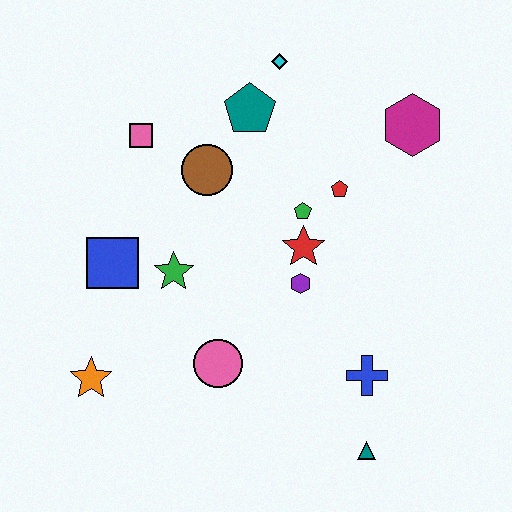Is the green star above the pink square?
No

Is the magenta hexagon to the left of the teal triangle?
No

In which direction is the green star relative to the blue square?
The green star is to the right of the blue square.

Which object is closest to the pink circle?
The green star is closest to the pink circle.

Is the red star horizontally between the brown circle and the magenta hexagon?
Yes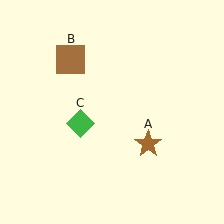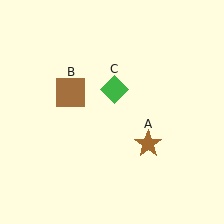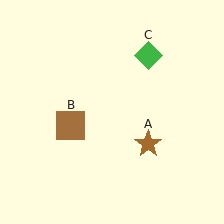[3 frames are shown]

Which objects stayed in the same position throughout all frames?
Brown star (object A) remained stationary.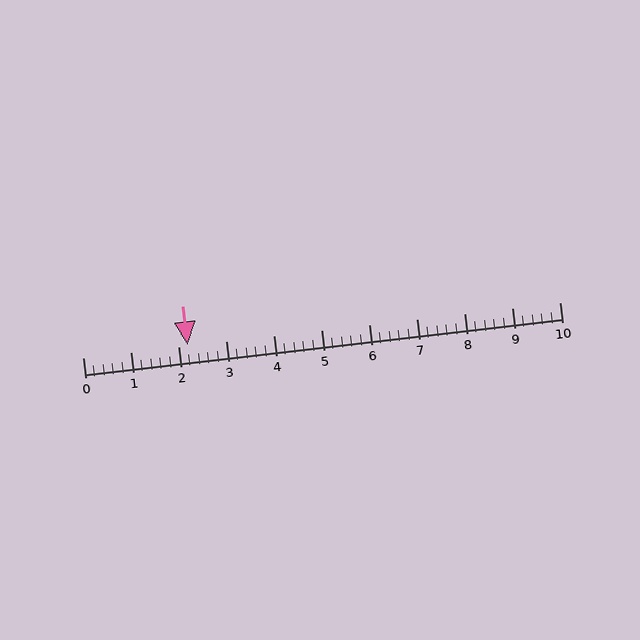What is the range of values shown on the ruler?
The ruler shows values from 0 to 10.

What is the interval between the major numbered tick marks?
The major tick marks are spaced 1 units apart.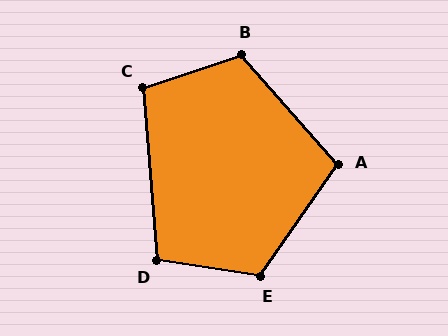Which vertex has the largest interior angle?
E, at approximately 116 degrees.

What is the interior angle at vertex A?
Approximately 104 degrees (obtuse).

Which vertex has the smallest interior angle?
D, at approximately 103 degrees.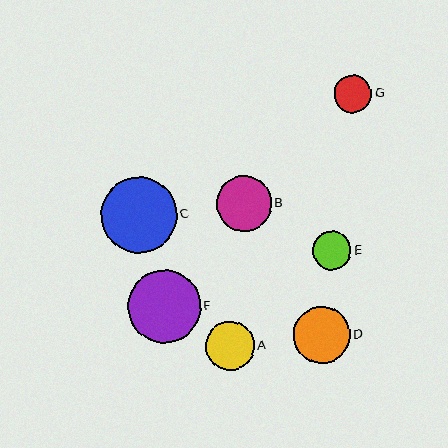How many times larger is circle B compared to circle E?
Circle B is approximately 1.4 times the size of circle E.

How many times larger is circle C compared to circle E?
Circle C is approximately 1.9 times the size of circle E.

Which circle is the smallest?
Circle G is the smallest with a size of approximately 38 pixels.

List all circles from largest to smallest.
From largest to smallest: C, F, D, B, A, E, G.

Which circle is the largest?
Circle C is the largest with a size of approximately 75 pixels.